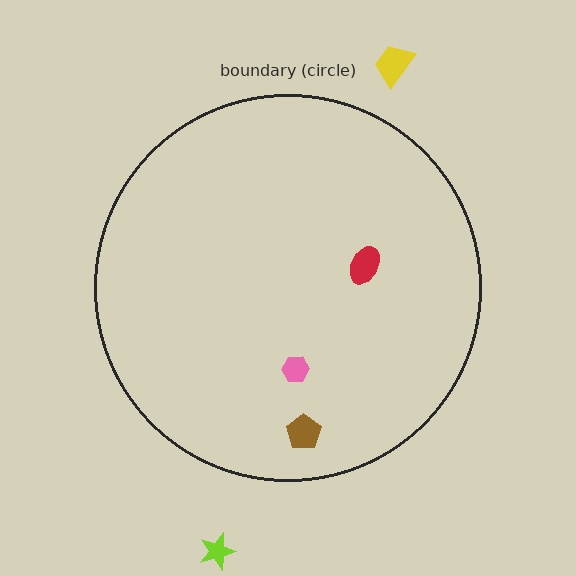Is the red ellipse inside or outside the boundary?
Inside.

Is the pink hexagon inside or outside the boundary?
Inside.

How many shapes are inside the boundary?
3 inside, 2 outside.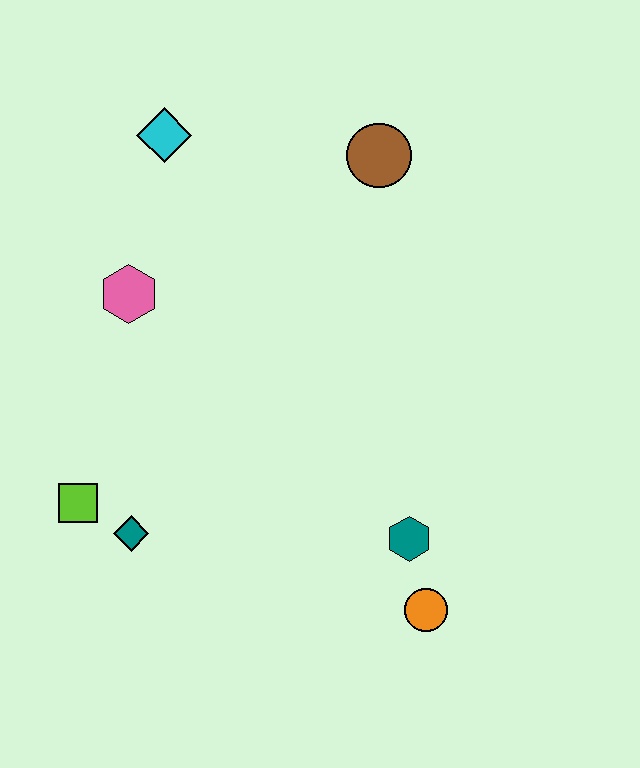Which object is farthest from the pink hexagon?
The orange circle is farthest from the pink hexagon.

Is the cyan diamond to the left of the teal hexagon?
Yes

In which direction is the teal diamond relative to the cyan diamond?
The teal diamond is below the cyan diamond.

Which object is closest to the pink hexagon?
The cyan diamond is closest to the pink hexagon.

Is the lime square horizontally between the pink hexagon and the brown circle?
No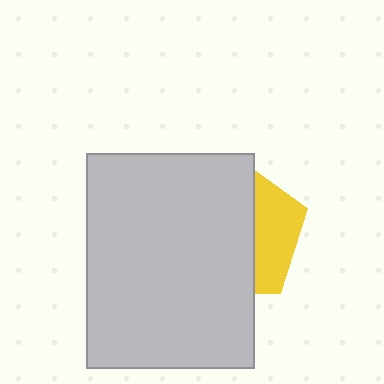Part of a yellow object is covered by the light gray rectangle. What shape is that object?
It is a pentagon.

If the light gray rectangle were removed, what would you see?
You would see the complete yellow pentagon.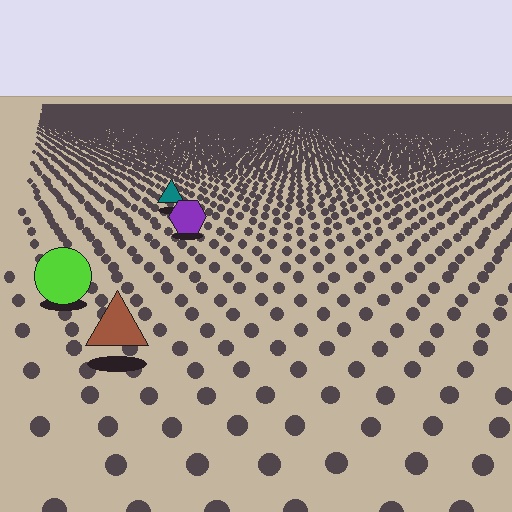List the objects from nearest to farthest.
From nearest to farthest: the brown triangle, the lime circle, the purple hexagon, the teal triangle.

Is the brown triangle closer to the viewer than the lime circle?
Yes. The brown triangle is closer — you can tell from the texture gradient: the ground texture is coarser near it.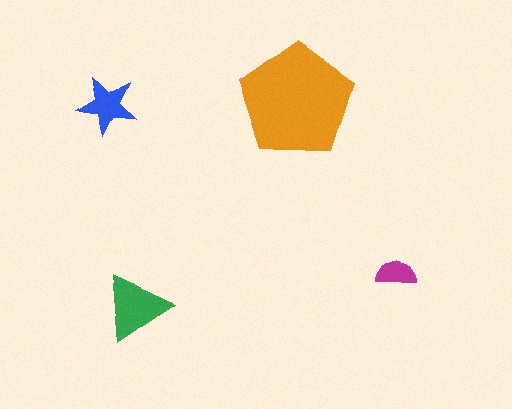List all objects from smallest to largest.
The magenta semicircle, the blue star, the green triangle, the orange pentagon.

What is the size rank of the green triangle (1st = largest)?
2nd.